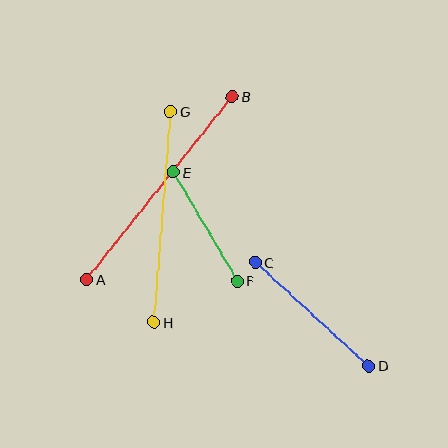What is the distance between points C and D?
The distance is approximately 153 pixels.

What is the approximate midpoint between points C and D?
The midpoint is at approximately (312, 314) pixels.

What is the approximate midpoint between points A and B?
The midpoint is at approximately (160, 188) pixels.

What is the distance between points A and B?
The distance is approximately 234 pixels.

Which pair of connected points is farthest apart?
Points A and B are farthest apart.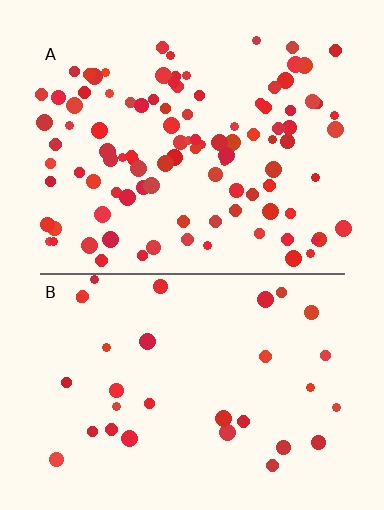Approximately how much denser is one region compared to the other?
Approximately 3.2× — region A over region B.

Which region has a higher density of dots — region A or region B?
A (the top).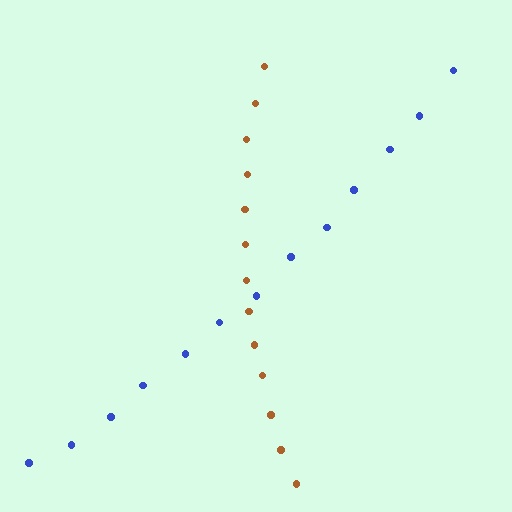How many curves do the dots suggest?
There are 2 distinct paths.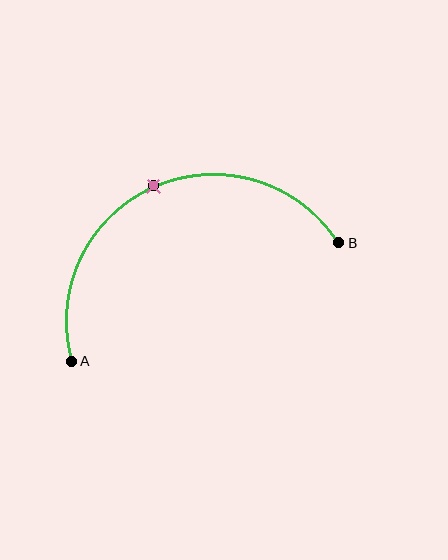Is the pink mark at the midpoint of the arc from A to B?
Yes. The pink mark lies on the arc at equal arc-length from both A and B — it is the arc midpoint.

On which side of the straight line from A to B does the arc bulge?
The arc bulges above the straight line connecting A and B.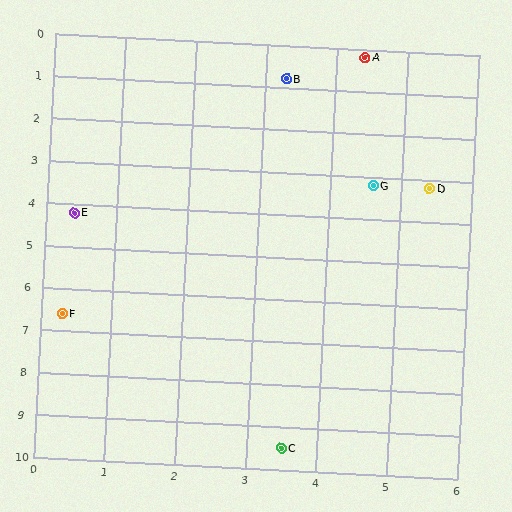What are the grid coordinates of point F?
Point F is at approximately (0.3, 6.6).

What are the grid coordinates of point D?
Point D is at approximately (5.4, 3.2).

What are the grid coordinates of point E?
Point E is at approximately (0.4, 4.2).